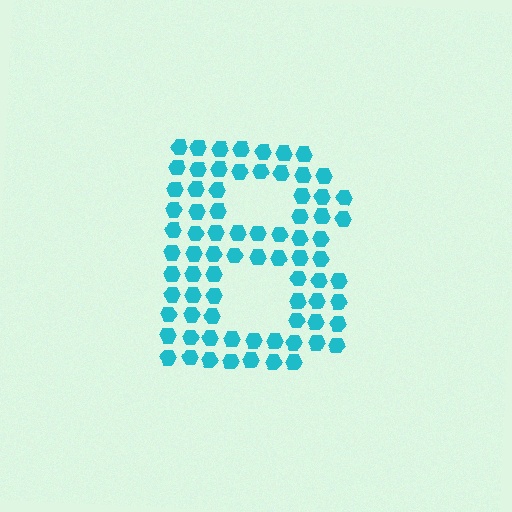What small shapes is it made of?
It is made of small hexagons.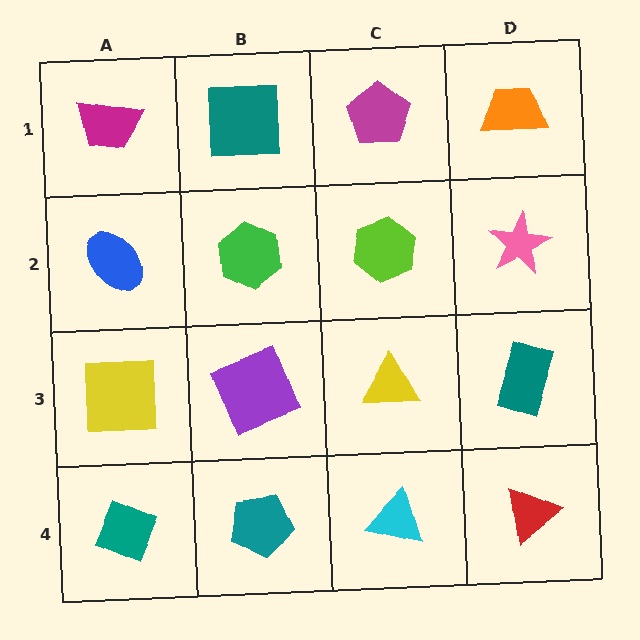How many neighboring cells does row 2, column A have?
3.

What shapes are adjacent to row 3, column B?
A green hexagon (row 2, column B), a teal pentagon (row 4, column B), a yellow square (row 3, column A), a yellow triangle (row 3, column C).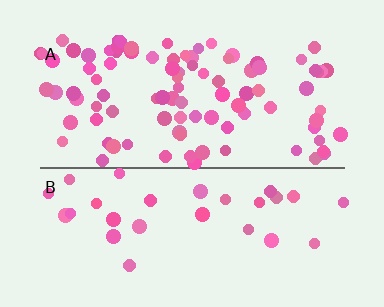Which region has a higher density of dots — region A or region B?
A (the top).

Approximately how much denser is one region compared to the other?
Approximately 3.0× — region A over region B.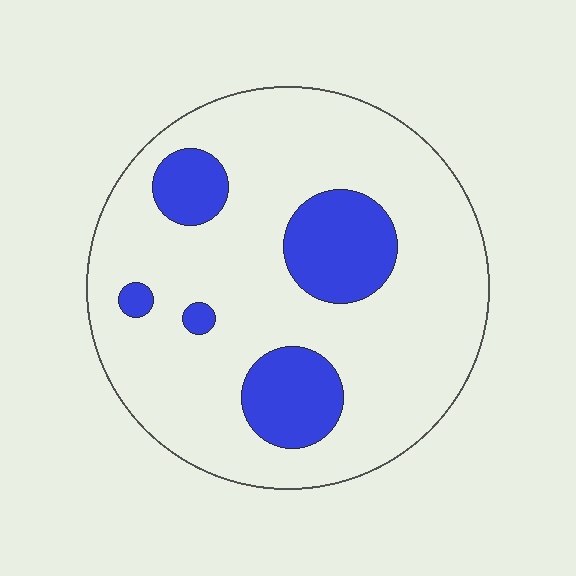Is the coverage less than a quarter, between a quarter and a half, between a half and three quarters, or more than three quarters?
Less than a quarter.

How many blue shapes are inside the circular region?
5.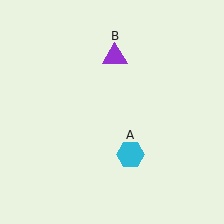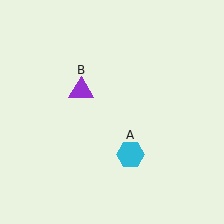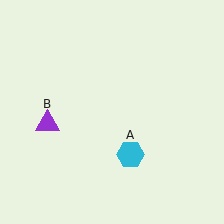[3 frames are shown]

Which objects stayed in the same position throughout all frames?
Cyan hexagon (object A) remained stationary.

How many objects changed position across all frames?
1 object changed position: purple triangle (object B).